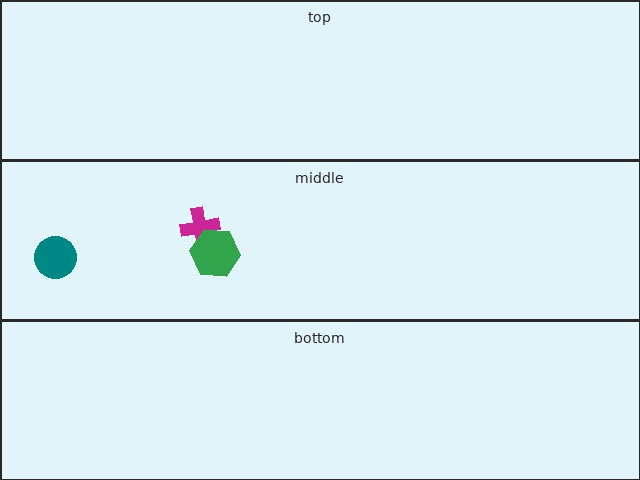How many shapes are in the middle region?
3.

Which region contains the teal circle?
The middle region.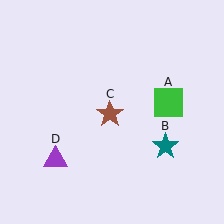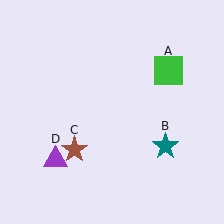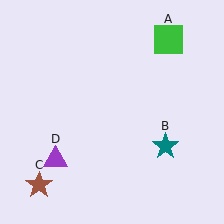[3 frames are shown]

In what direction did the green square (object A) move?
The green square (object A) moved up.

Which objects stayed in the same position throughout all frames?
Teal star (object B) and purple triangle (object D) remained stationary.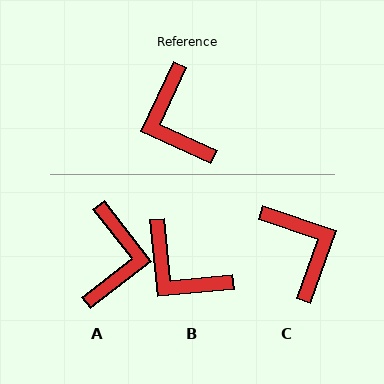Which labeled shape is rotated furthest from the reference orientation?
C, about 174 degrees away.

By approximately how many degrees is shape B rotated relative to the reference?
Approximately 30 degrees counter-clockwise.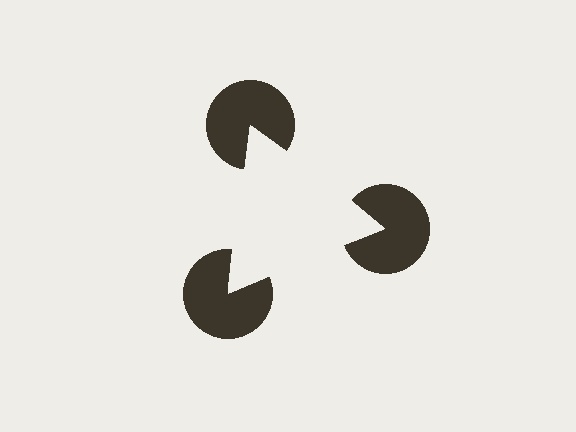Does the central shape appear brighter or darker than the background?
It typically appears slightly brighter than the background, even though no actual brightness change is drawn.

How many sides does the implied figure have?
3 sides.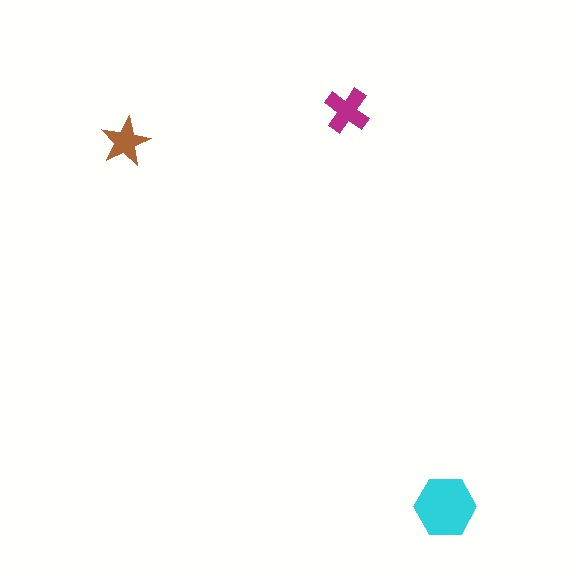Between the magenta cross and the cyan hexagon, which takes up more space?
The cyan hexagon.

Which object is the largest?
The cyan hexagon.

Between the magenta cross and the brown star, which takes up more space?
The magenta cross.